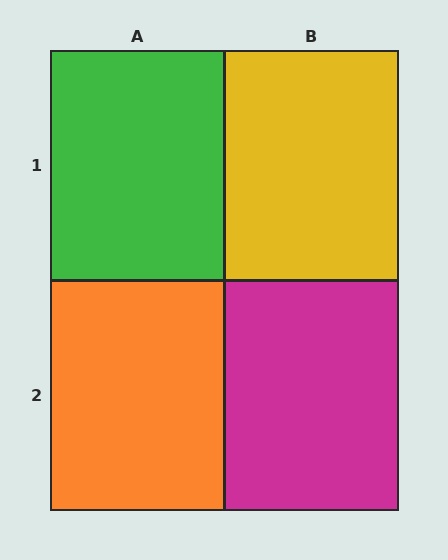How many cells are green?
1 cell is green.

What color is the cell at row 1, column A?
Green.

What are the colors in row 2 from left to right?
Orange, magenta.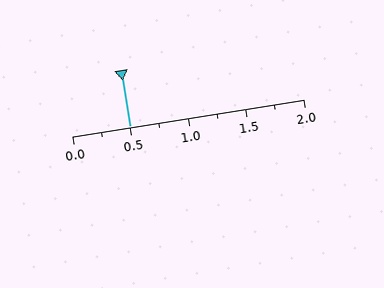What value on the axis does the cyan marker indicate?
The marker indicates approximately 0.5.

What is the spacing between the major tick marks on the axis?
The major ticks are spaced 0.5 apart.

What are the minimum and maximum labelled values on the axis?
The axis runs from 0.0 to 2.0.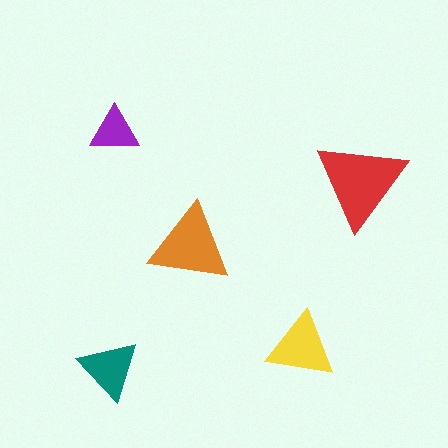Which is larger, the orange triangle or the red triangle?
The red one.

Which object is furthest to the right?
The red triangle is rightmost.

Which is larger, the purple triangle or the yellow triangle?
The yellow one.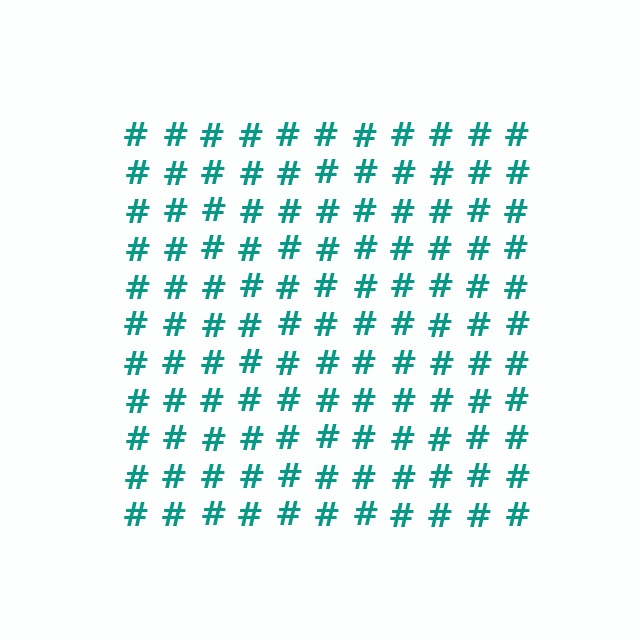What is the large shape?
The large shape is a square.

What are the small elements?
The small elements are hash symbols.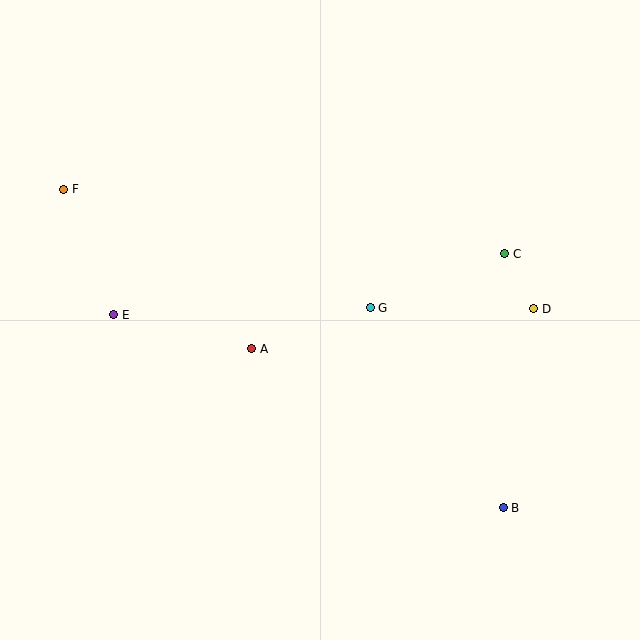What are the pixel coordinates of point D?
Point D is at (534, 309).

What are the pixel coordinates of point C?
Point C is at (505, 254).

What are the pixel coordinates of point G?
Point G is at (370, 308).